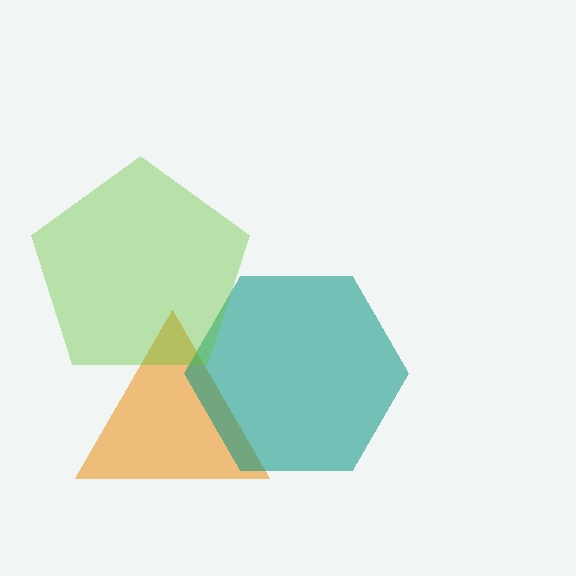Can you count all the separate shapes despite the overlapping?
Yes, there are 3 separate shapes.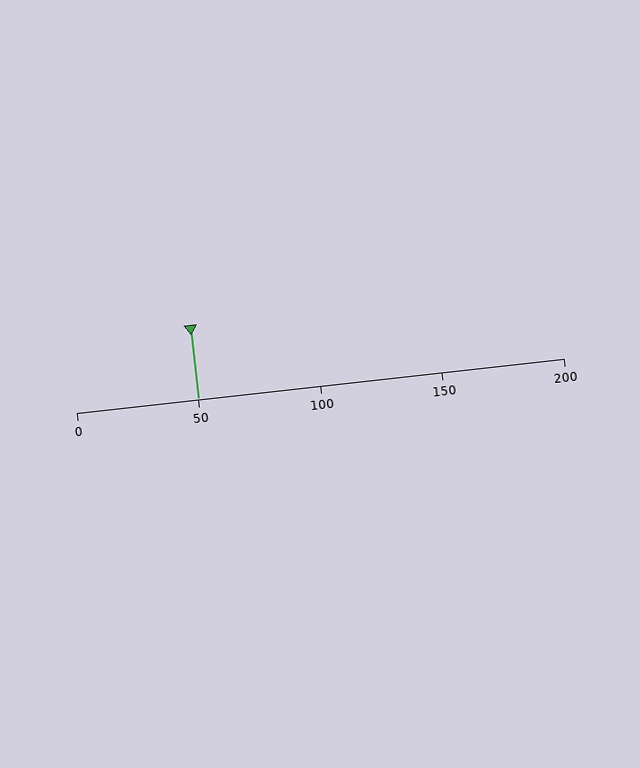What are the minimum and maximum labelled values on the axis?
The axis runs from 0 to 200.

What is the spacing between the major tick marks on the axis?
The major ticks are spaced 50 apart.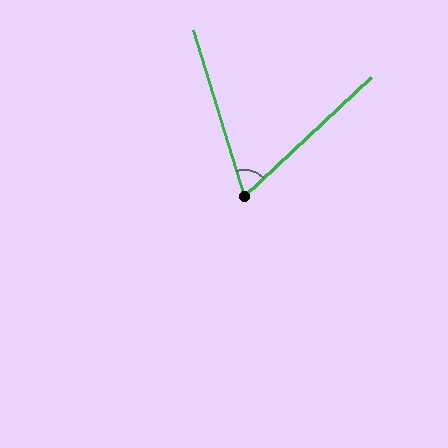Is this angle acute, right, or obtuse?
It is acute.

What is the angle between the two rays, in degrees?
Approximately 64 degrees.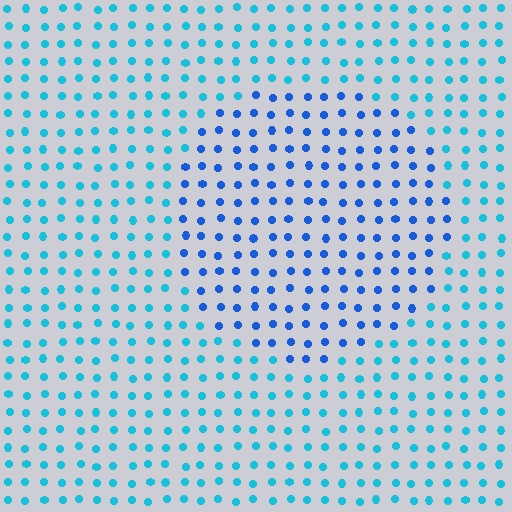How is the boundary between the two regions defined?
The boundary is defined purely by a slight shift in hue (about 31 degrees). Spacing, size, and orientation are identical on both sides.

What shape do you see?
I see a circle.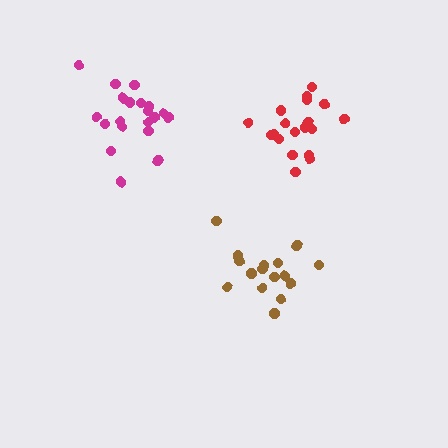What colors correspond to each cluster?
The clusters are colored: brown, magenta, red.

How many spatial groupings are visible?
There are 3 spatial groupings.